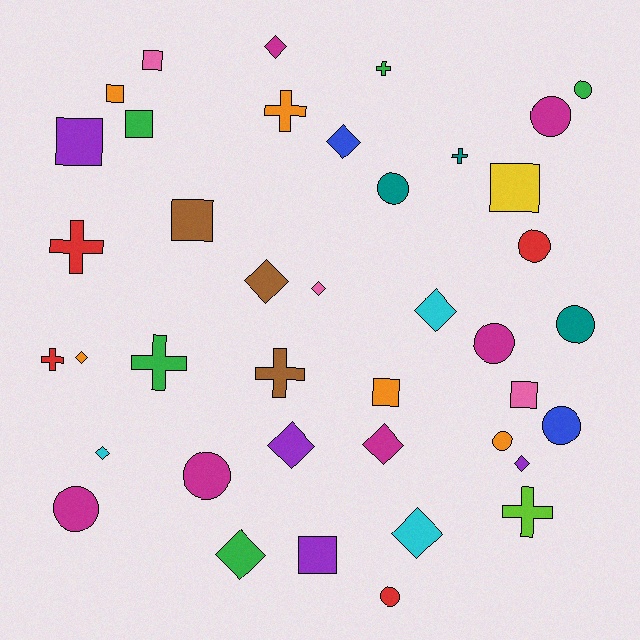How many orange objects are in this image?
There are 5 orange objects.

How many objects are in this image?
There are 40 objects.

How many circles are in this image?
There are 11 circles.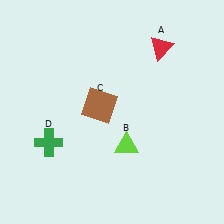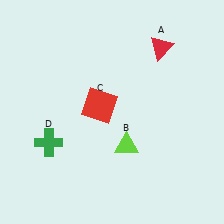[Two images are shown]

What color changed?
The square (C) changed from brown in Image 1 to red in Image 2.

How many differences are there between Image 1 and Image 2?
There is 1 difference between the two images.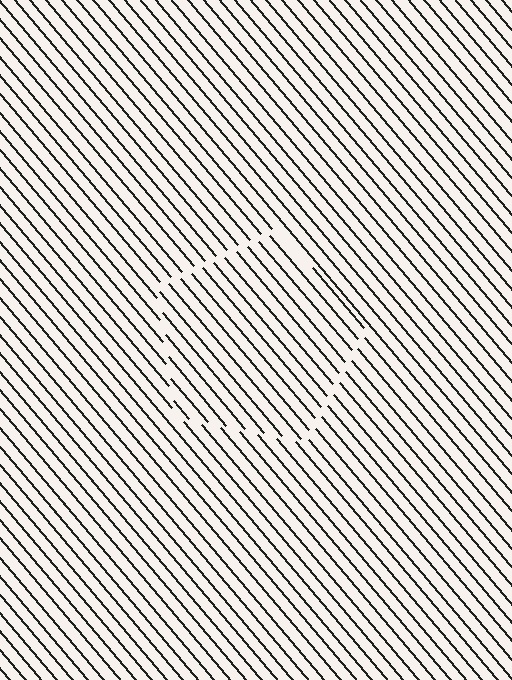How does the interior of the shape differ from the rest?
The interior of the shape contains the same grating, shifted by half a period — the contour is defined by the phase discontinuity where line-ends from the inner and outer gratings abut.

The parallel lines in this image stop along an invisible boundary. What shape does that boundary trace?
An illusory pentagon. The interior of the shape contains the same grating, shifted by half a period — the contour is defined by the phase discontinuity where line-ends from the inner and outer gratings abut.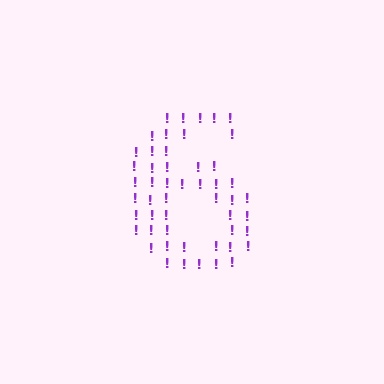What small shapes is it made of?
It is made of small exclamation marks.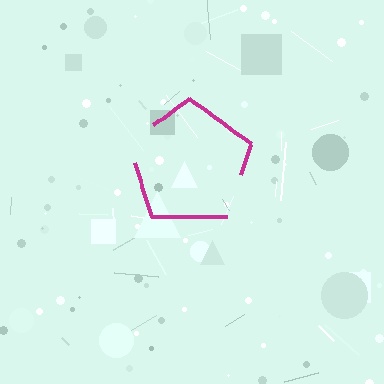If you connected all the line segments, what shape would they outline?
They would outline a pentagon.